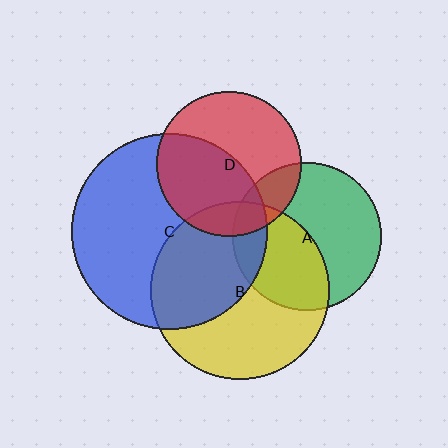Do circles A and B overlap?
Yes.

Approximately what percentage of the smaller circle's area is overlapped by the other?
Approximately 45%.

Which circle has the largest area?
Circle C (blue).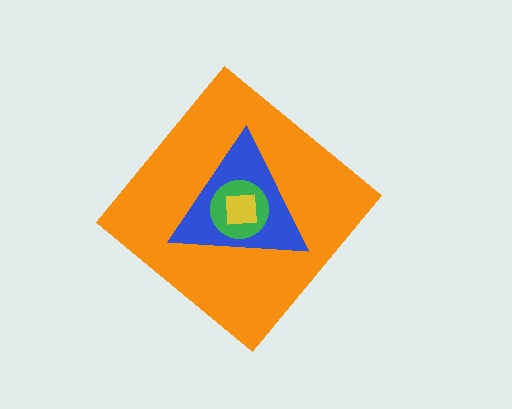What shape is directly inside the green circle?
The yellow square.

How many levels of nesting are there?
4.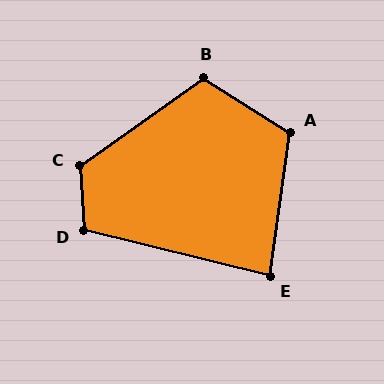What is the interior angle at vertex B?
Approximately 112 degrees (obtuse).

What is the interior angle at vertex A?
Approximately 115 degrees (obtuse).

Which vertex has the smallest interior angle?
E, at approximately 84 degrees.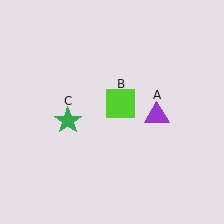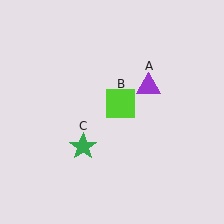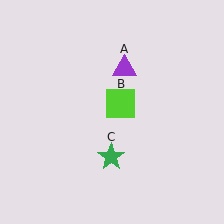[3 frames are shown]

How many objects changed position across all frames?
2 objects changed position: purple triangle (object A), green star (object C).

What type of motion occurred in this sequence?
The purple triangle (object A), green star (object C) rotated counterclockwise around the center of the scene.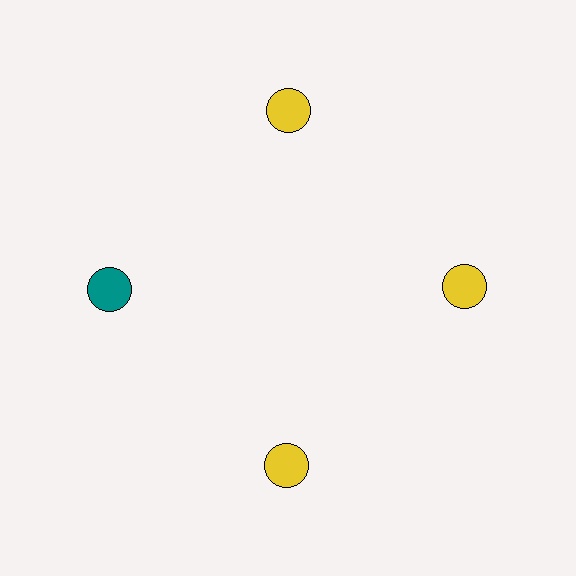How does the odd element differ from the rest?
It has a different color: teal instead of yellow.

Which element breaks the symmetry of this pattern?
The teal circle at roughly the 9 o'clock position breaks the symmetry. All other shapes are yellow circles.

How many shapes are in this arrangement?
There are 4 shapes arranged in a ring pattern.